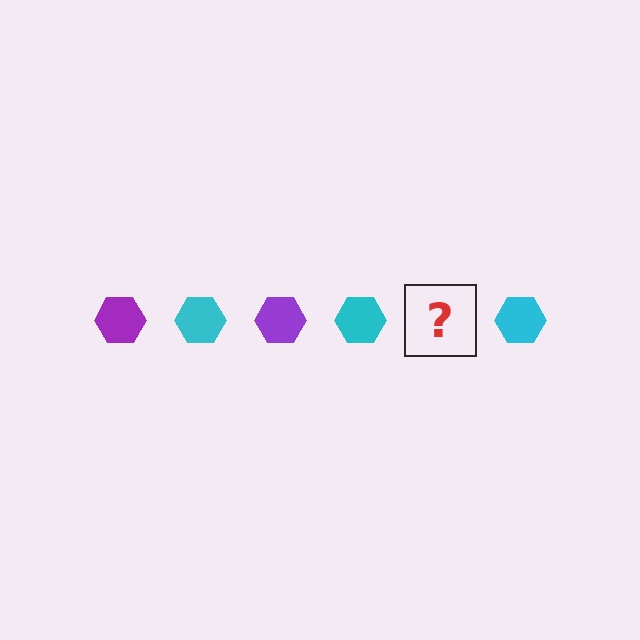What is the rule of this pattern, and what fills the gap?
The rule is that the pattern cycles through purple, cyan hexagons. The gap should be filled with a purple hexagon.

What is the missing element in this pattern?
The missing element is a purple hexagon.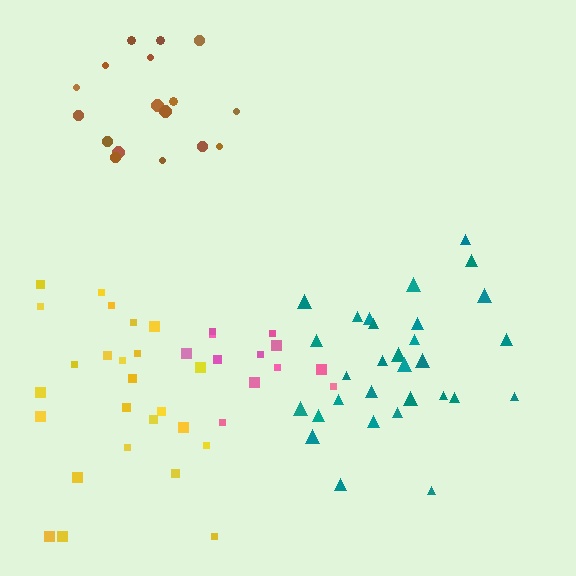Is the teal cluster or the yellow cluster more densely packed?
Teal.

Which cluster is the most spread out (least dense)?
Yellow.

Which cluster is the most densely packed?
Pink.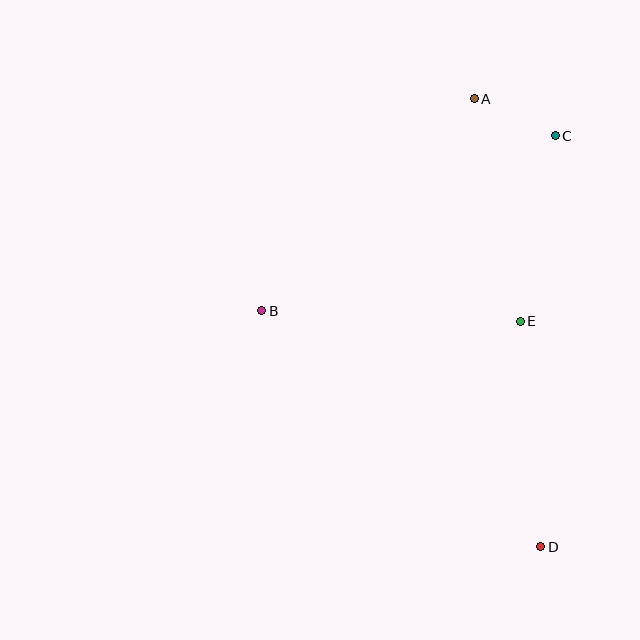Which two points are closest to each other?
Points A and C are closest to each other.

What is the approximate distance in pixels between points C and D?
The distance between C and D is approximately 411 pixels.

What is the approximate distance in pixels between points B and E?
The distance between B and E is approximately 259 pixels.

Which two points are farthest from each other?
Points A and D are farthest from each other.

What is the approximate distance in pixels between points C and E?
The distance between C and E is approximately 189 pixels.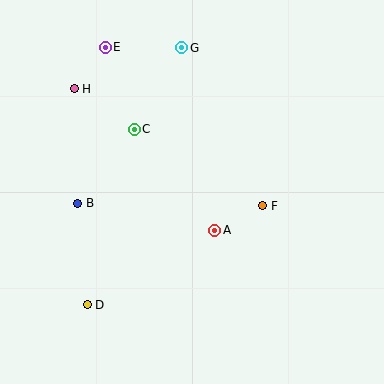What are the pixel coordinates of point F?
Point F is at (263, 206).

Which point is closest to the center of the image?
Point A at (215, 230) is closest to the center.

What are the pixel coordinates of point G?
Point G is at (182, 48).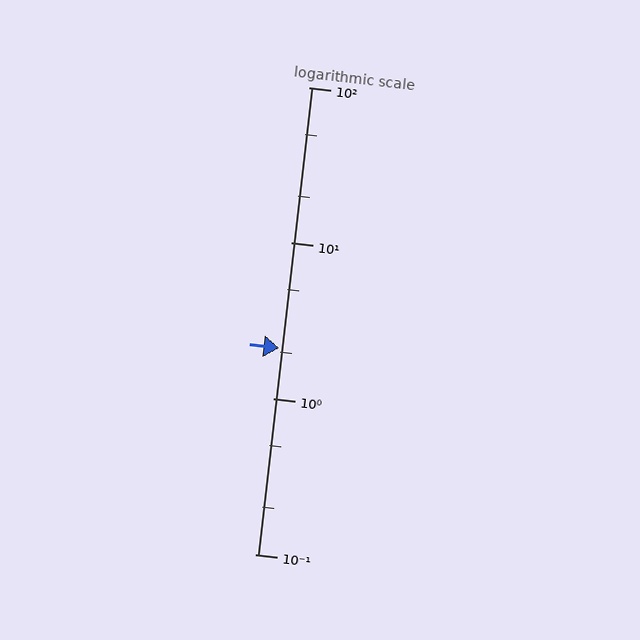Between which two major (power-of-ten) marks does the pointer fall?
The pointer is between 1 and 10.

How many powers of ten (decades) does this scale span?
The scale spans 3 decades, from 0.1 to 100.